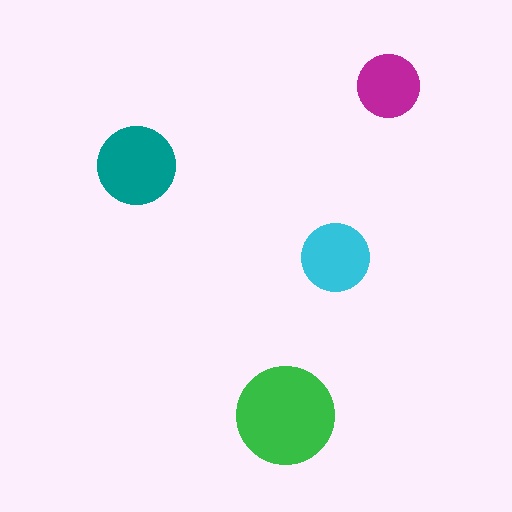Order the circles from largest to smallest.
the green one, the teal one, the cyan one, the magenta one.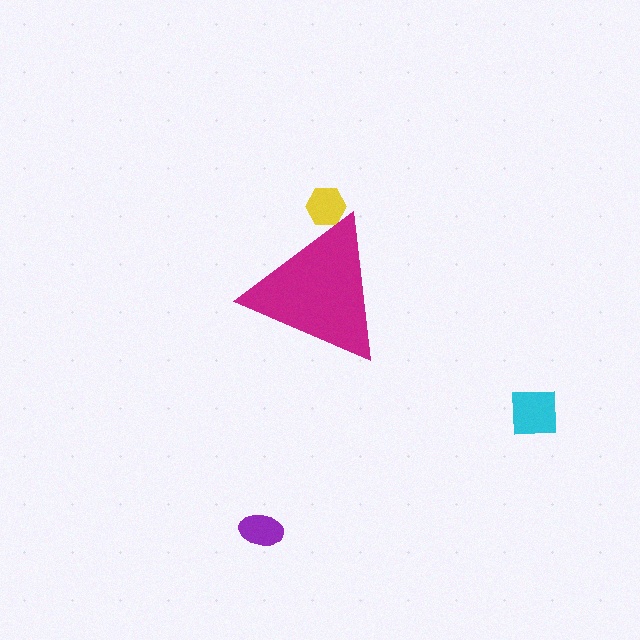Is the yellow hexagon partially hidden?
Yes, the yellow hexagon is partially hidden behind the magenta triangle.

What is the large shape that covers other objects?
A magenta triangle.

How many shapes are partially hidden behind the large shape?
1 shape is partially hidden.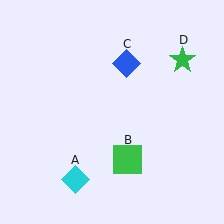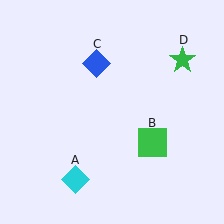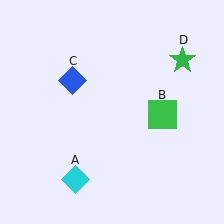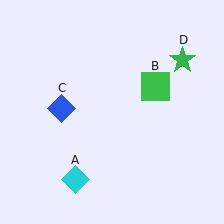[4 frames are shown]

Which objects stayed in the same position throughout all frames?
Cyan diamond (object A) and green star (object D) remained stationary.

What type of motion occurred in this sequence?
The green square (object B), blue diamond (object C) rotated counterclockwise around the center of the scene.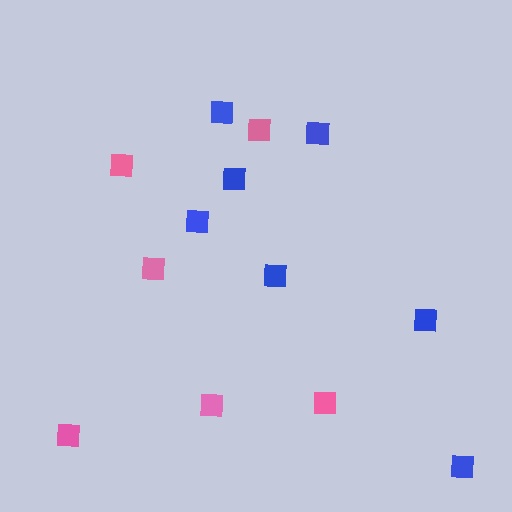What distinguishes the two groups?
There are 2 groups: one group of pink squares (6) and one group of blue squares (7).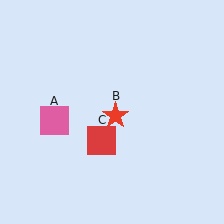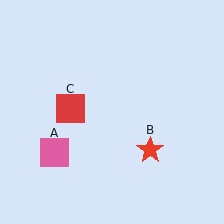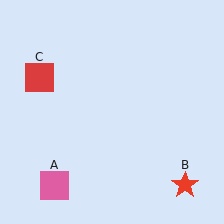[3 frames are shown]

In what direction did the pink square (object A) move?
The pink square (object A) moved down.